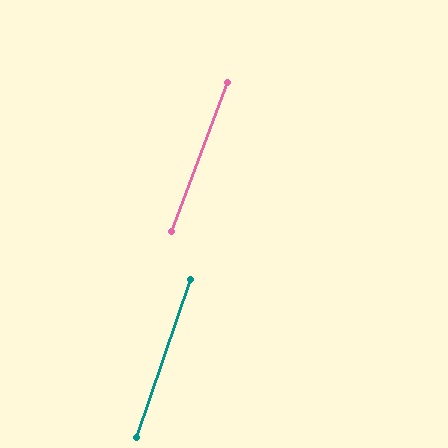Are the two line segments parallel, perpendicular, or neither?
Parallel — their directions differ by only 1.7°.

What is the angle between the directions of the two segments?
Approximately 2 degrees.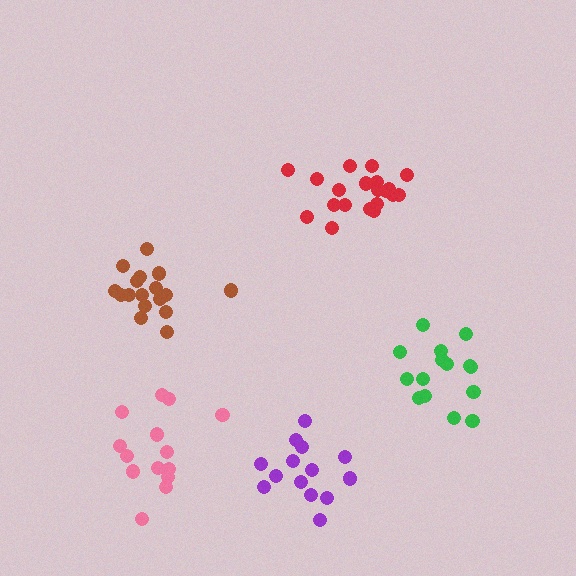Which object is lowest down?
The purple cluster is bottommost.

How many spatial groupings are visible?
There are 5 spatial groupings.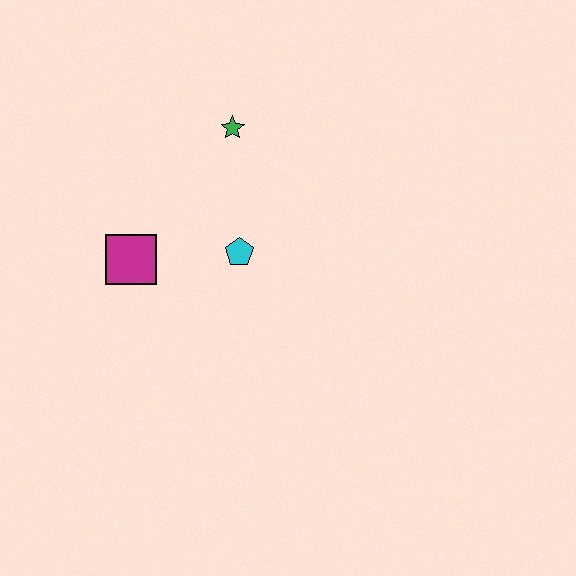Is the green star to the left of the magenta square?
No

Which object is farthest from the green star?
The magenta square is farthest from the green star.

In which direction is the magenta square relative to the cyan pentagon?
The magenta square is to the left of the cyan pentagon.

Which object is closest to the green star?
The cyan pentagon is closest to the green star.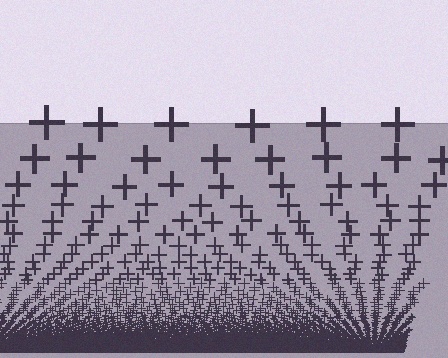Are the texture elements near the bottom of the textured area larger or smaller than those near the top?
Smaller. The gradient is inverted — elements near the bottom are smaller and denser.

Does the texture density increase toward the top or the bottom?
Density increases toward the bottom.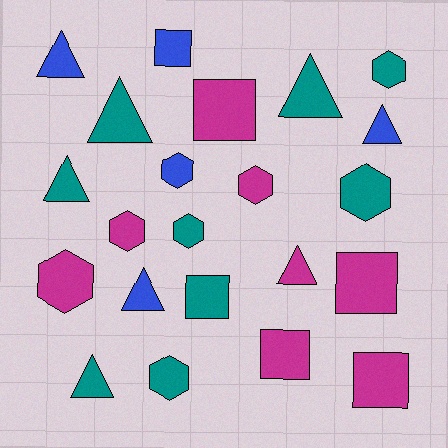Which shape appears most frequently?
Hexagon, with 8 objects.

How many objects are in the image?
There are 22 objects.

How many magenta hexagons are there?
There are 3 magenta hexagons.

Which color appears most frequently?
Teal, with 9 objects.